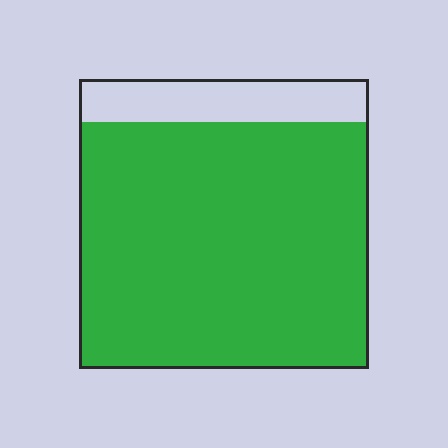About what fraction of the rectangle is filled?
About five sixths (5/6).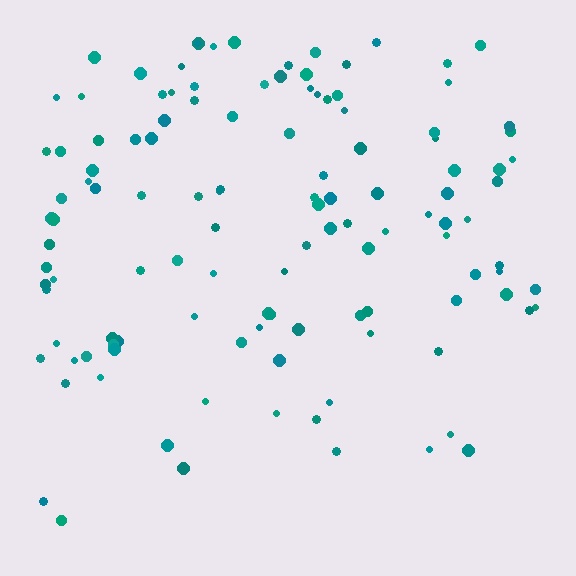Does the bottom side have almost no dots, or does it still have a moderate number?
Still a moderate number, just noticeably fewer than the top.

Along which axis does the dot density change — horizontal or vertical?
Vertical.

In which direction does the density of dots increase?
From bottom to top, with the top side densest.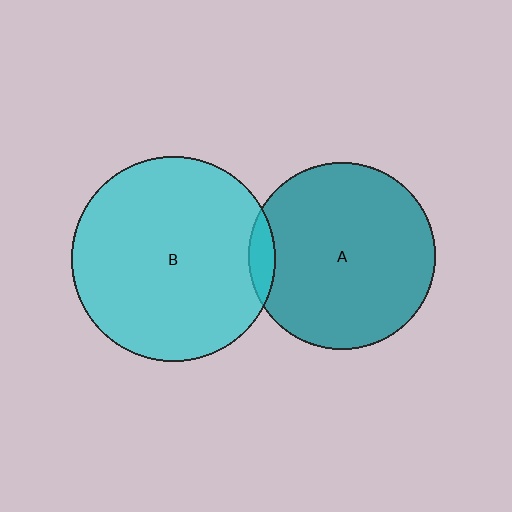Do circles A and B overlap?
Yes.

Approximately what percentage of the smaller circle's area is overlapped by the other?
Approximately 5%.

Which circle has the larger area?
Circle B (cyan).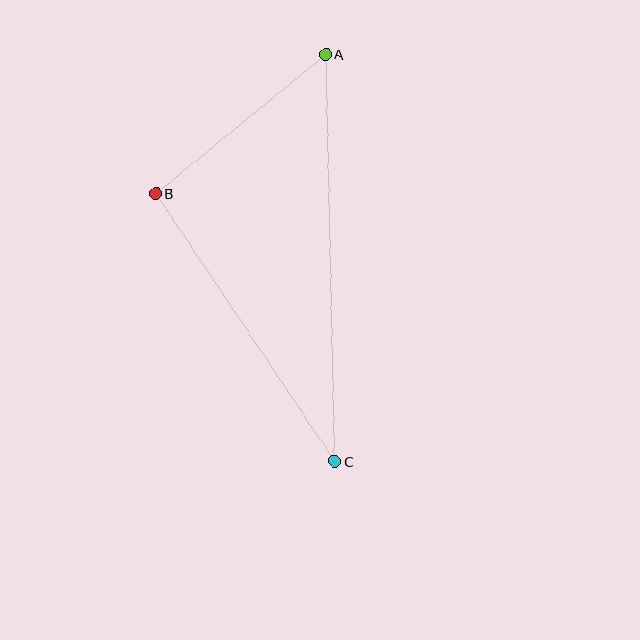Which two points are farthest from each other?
Points A and C are farthest from each other.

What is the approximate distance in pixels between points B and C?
The distance between B and C is approximately 322 pixels.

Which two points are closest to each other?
Points A and B are closest to each other.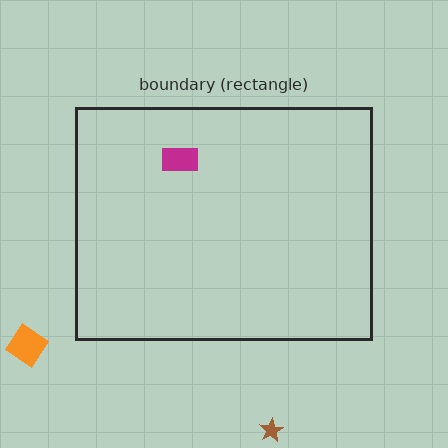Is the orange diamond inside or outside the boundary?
Outside.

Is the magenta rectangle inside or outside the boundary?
Inside.